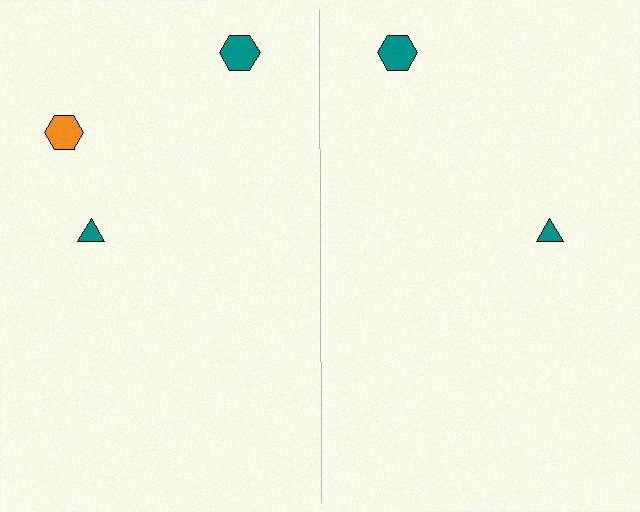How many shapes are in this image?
There are 5 shapes in this image.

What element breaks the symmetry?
A orange hexagon is missing from the right side.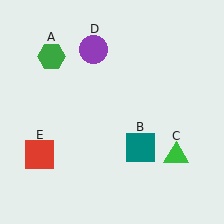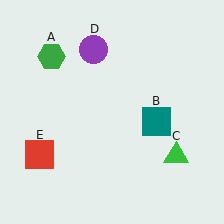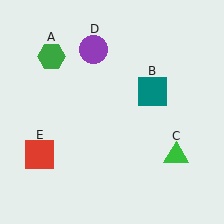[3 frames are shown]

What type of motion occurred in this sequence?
The teal square (object B) rotated counterclockwise around the center of the scene.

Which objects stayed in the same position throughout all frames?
Green hexagon (object A) and green triangle (object C) and purple circle (object D) and red square (object E) remained stationary.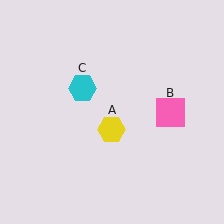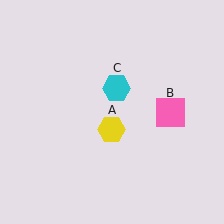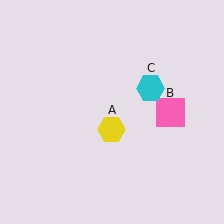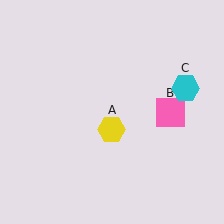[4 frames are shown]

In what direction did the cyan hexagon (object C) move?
The cyan hexagon (object C) moved right.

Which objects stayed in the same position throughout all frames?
Yellow hexagon (object A) and pink square (object B) remained stationary.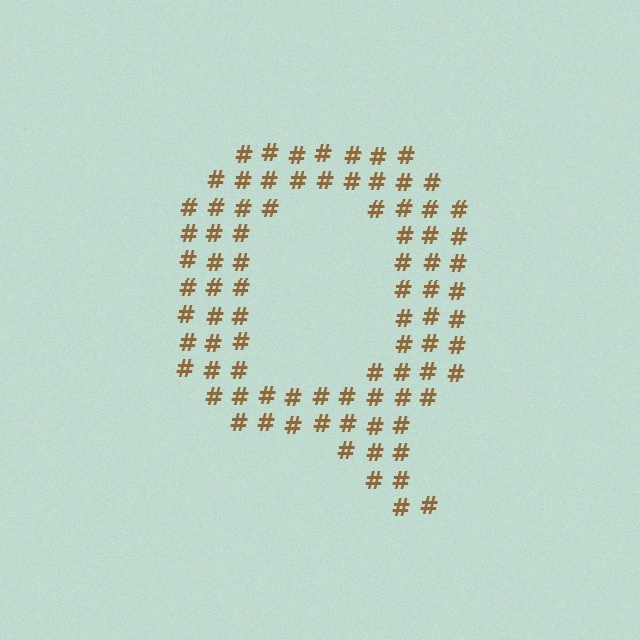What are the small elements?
The small elements are hash symbols.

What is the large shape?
The large shape is the letter Q.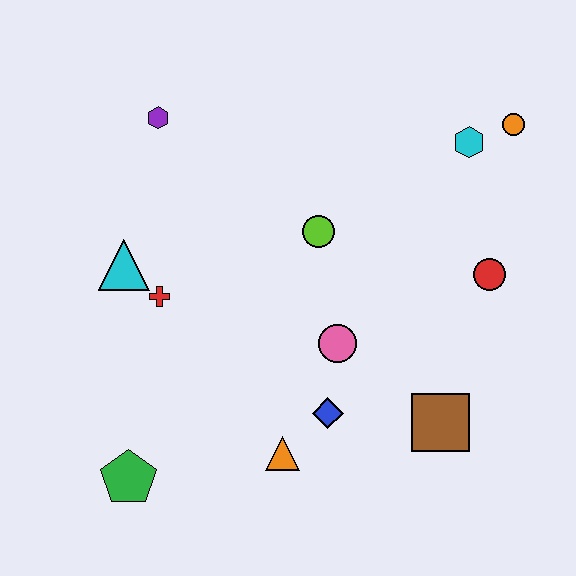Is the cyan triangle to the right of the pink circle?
No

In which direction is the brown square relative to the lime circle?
The brown square is below the lime circle.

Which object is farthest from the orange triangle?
The orange circle is farthest from the orange triangle.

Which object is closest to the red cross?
The cyan triangle is closest to the red cross.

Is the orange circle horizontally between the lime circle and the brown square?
No